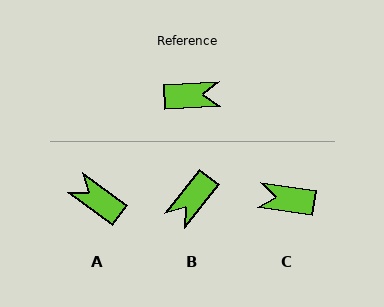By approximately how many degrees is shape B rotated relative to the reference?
Approximately 132 degrees clockwise.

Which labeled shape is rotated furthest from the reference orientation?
C, about 168 degrees away.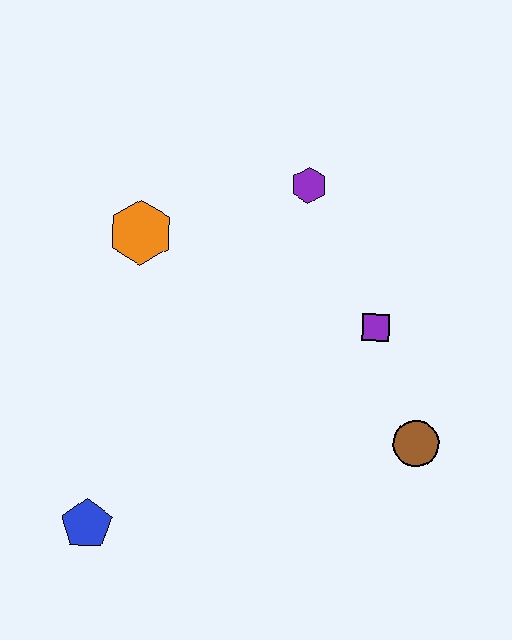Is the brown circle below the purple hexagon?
Yes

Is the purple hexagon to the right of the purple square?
No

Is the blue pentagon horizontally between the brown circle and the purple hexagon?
No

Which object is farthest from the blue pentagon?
The purple hexagon is farthest from the blue pentagon.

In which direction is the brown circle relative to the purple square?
The brown circle is below the purple square.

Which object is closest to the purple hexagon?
The purple square is closest to the purple hexagon.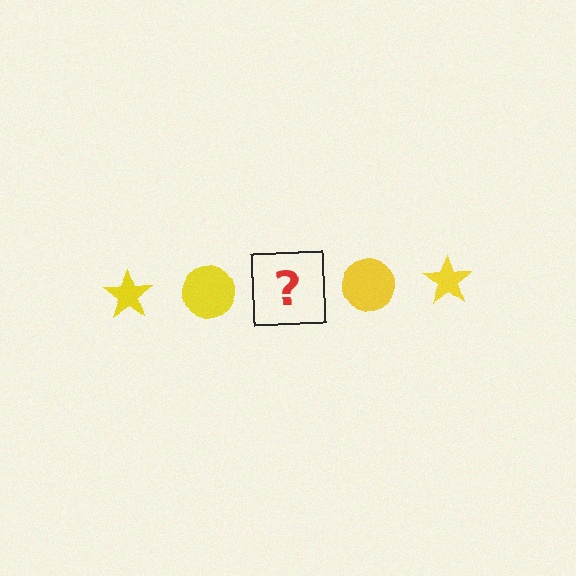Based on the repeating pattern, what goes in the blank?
The blank should be a yellow star.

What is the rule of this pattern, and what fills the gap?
The rule is that the pattern cycles through star, circle shapes in yellow. The gap should be filled with a yellow star.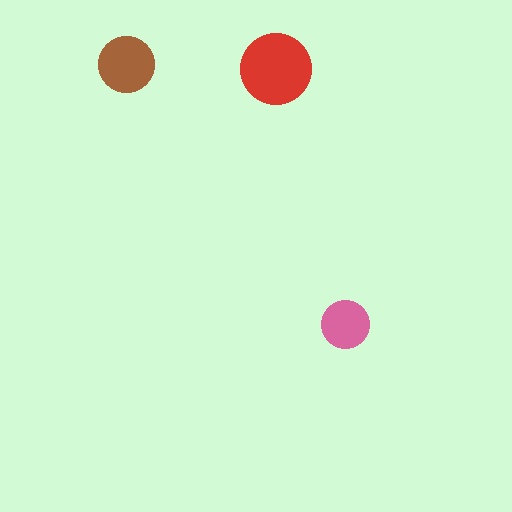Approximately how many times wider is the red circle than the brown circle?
About 1.5 times wider.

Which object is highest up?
The brown circle is topmost.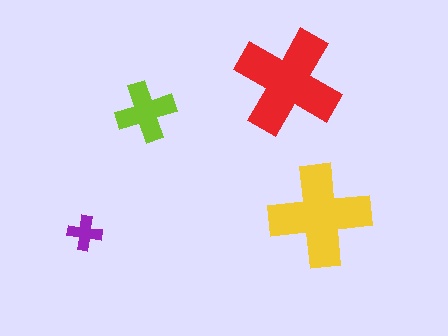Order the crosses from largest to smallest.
the red one, the yellow one, the lime one, the purple one.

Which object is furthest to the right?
The yellow cross is rightmost.